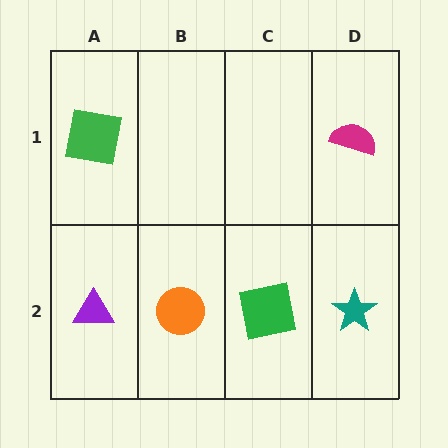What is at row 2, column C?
A green square.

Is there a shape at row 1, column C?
No, that cell is empty.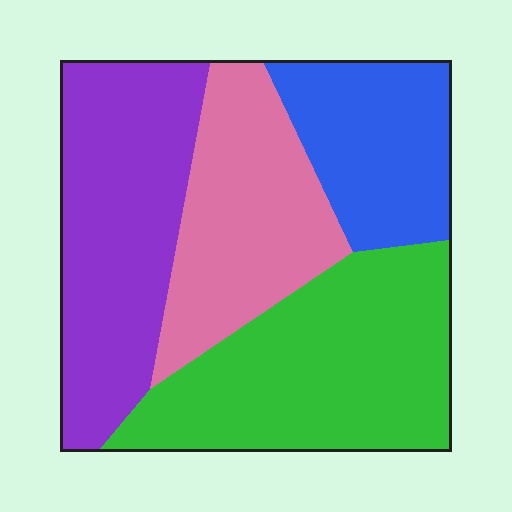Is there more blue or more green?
Green.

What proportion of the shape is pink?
Pink takes up about one fifth (1/5) of the shape.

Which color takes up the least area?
Blue, at roughly 20%.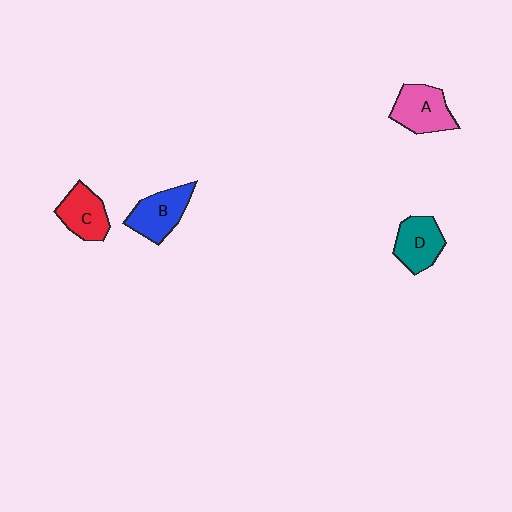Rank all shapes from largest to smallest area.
From largest to smallest: A (pink), B (blue), D (teal), C (red).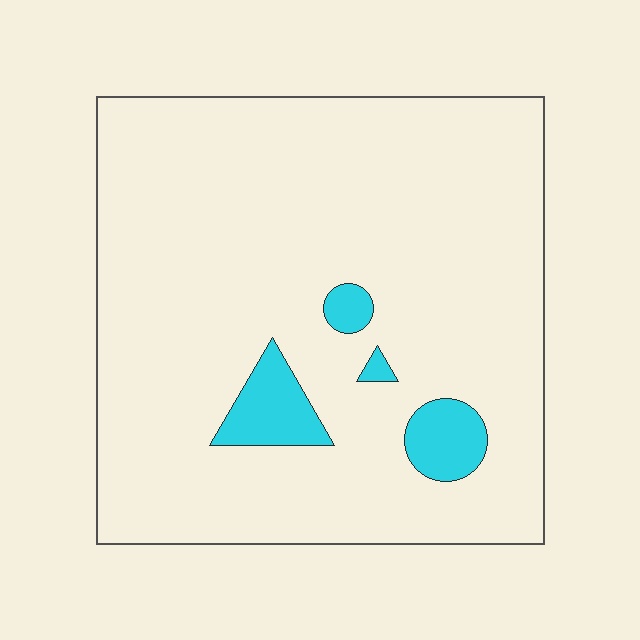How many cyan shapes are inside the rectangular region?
4.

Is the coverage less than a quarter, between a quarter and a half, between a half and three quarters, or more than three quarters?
Less than a quarter.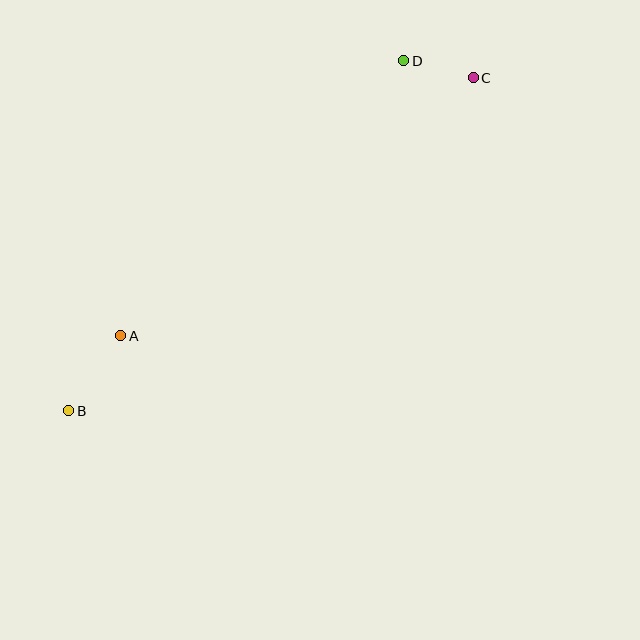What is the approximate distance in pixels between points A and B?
The distance between A and B is approximately 92 pixels.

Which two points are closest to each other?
Points C and D are closest to each other.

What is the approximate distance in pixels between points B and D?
The distance between B and D is approximately 485 pixels.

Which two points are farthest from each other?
Points B and C are farthest from each other.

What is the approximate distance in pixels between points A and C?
The distance between A and C is approximately 437 pixels.